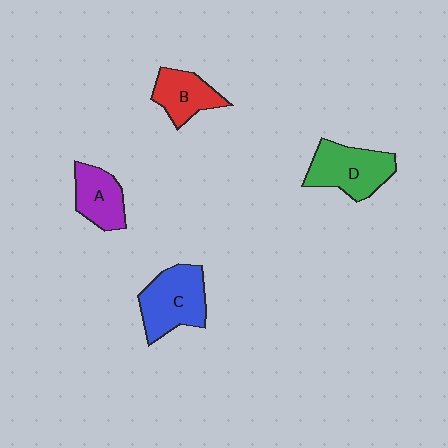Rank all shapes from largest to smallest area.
From largest to smallest: C (blue), D (green), B (red), A (purple).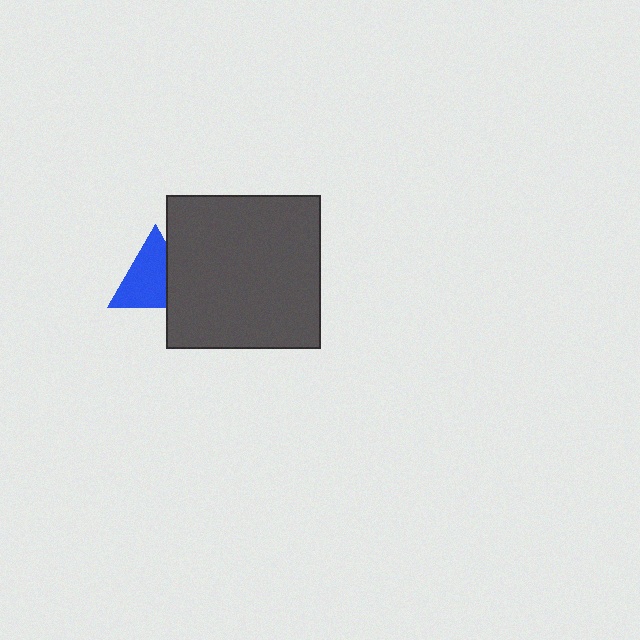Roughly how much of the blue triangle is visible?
Most of it is visible (roughly 69%).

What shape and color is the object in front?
The object in front is a dark gray rectangle.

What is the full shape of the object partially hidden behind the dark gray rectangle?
The partially hidden object is a blue triangle.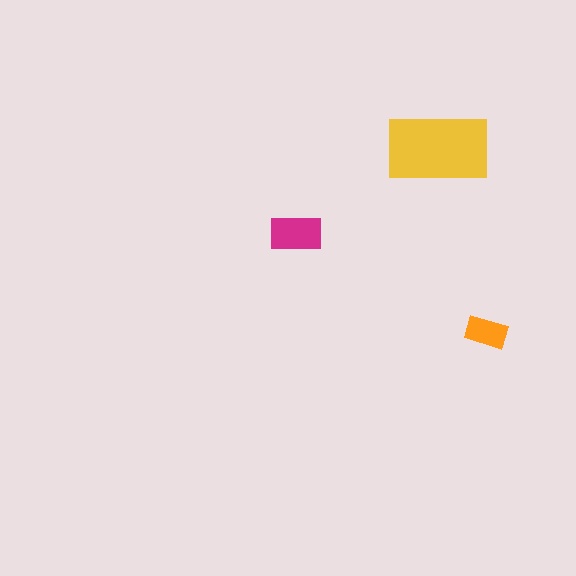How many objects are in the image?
There are 3 objects in the image.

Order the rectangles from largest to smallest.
the yellow one, the magenta one, the orange one.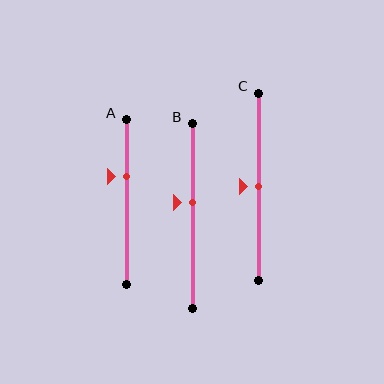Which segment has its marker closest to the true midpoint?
Segment C has its marker closest to the true midpoint.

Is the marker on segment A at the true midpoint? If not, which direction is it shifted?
No, the marker on segment A is shifted upward by about 16% of the segment length.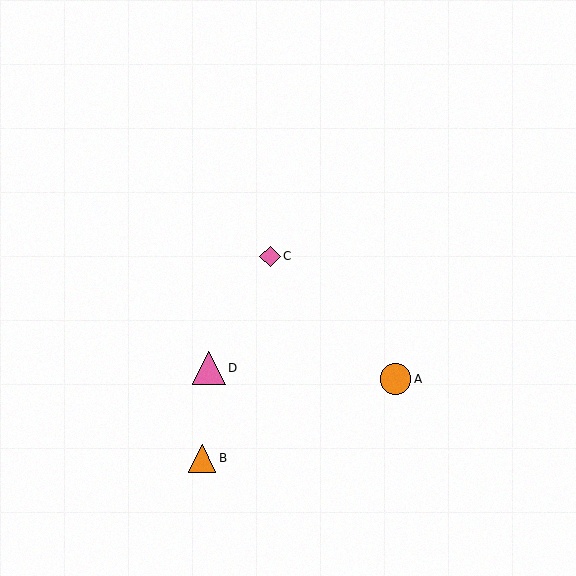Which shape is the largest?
The pink triangle (labeled D) is the largest.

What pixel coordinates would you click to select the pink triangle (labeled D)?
Click at (209, 368) to select the pink triangle D.